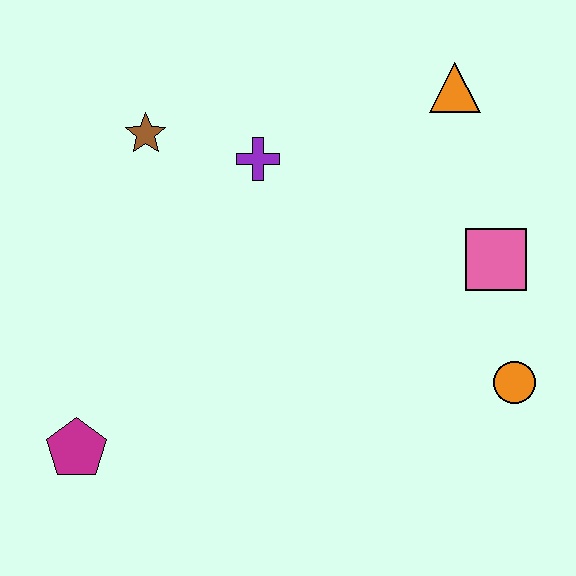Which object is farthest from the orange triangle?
The magenta pentagon is farthest from the orange triangle.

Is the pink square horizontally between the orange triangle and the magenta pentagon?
No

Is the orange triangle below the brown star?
No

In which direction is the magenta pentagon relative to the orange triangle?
The magenta pentagon is to the left of the orange triangle.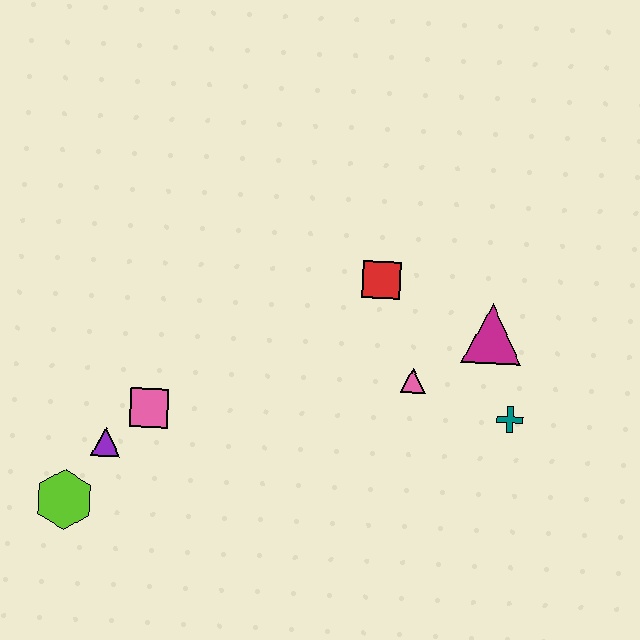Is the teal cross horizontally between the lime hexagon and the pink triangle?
No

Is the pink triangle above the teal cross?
Yes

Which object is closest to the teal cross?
The magenta triangle is closest to the teal cross.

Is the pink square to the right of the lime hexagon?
Yes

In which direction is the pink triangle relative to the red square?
The pink triangle is below the red square.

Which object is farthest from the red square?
The lime hexagon is farthest from the red square.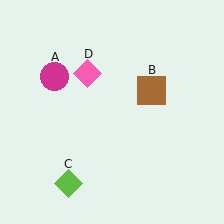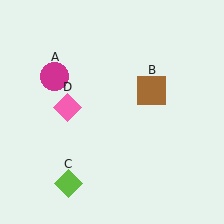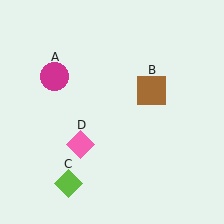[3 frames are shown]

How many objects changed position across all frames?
1 object changed position: pink diamond (object D).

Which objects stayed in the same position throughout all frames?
Magenta circle (object A) and brown square (object B) and lime diamond (object C) remained stationary.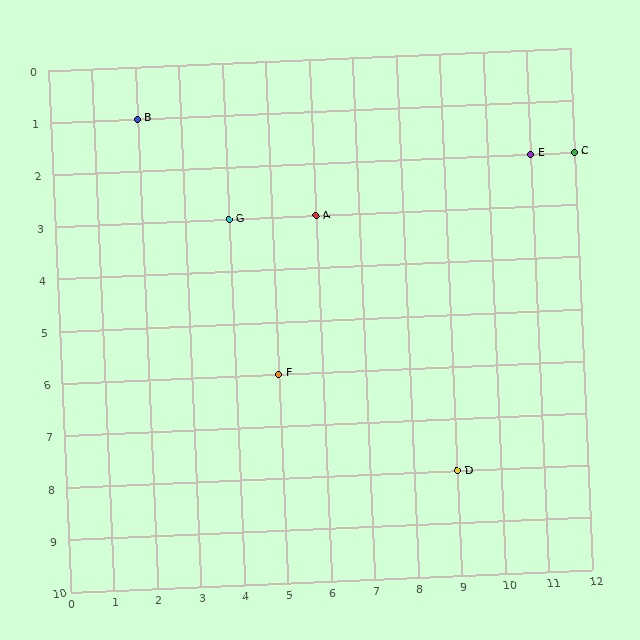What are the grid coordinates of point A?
Point A is at grid coordinates (6, 3).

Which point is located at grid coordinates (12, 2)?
Point C is at (12, 2).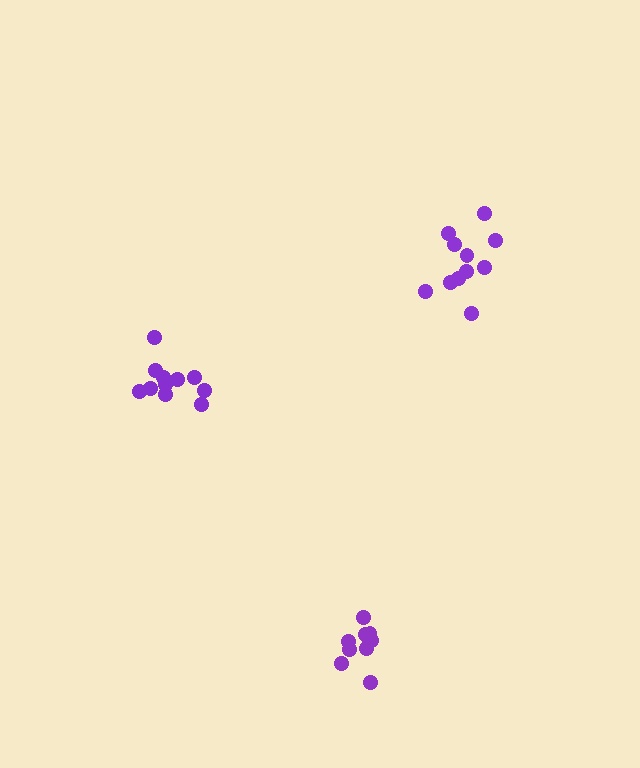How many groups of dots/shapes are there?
There are 3 groups.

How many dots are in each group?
Group 1: 10 dots, Group 2: 11 dots, Group 3: 11 dots (32 total).